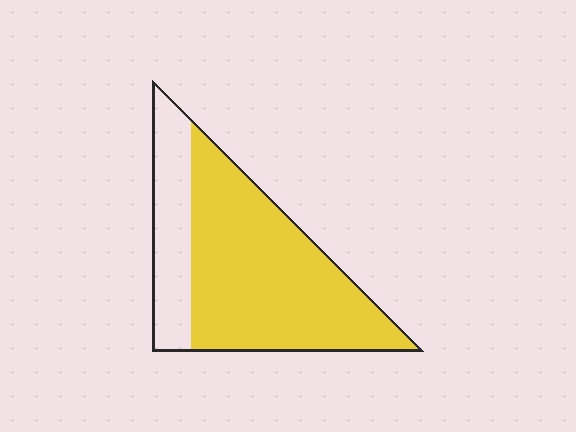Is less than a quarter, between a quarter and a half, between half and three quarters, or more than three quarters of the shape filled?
Between half and three quarters.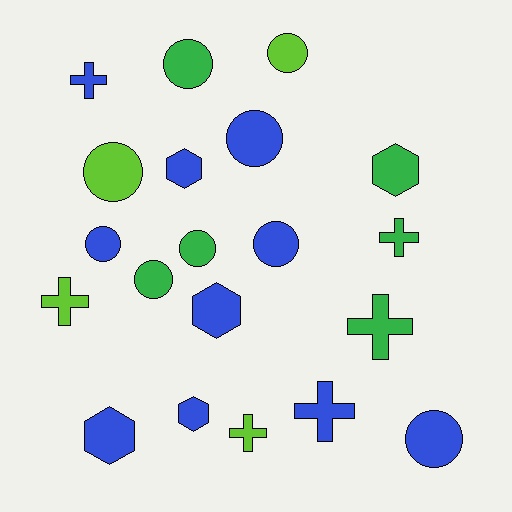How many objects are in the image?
There are 20 objects.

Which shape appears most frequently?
Circle, with 9 objects.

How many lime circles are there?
There are 2 lime circles.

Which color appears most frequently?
Blue, with 10 objects.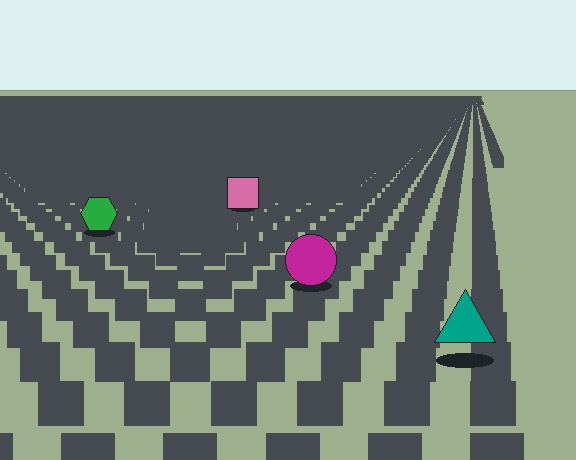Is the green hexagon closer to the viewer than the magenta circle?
No. The magenta circle is closer — you can tell from the texture gradient: the ground texture is coarser near it.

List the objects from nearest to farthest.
From nearest to farthest: the teal triangle, the magenta circle, the green hexagon, the pink square.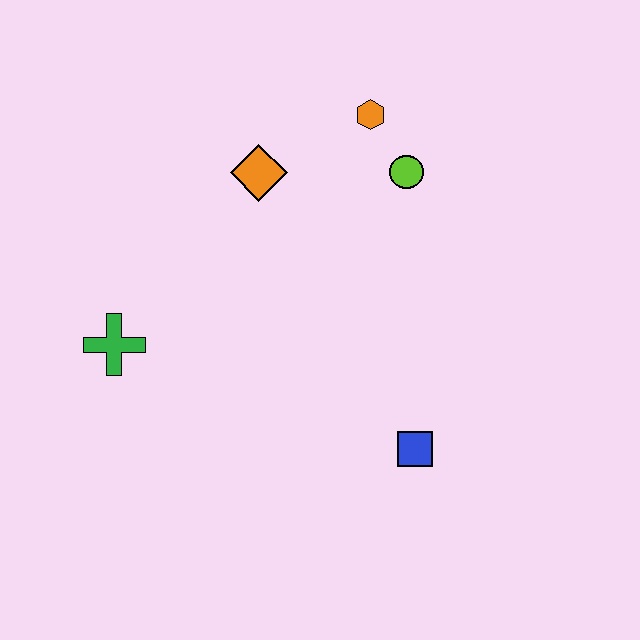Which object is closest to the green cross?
The orange diamond is closest to the green cross.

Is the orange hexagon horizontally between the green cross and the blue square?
Yes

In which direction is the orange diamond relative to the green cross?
The orange diamond is above the green cross.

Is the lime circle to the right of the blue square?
No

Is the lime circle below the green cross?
No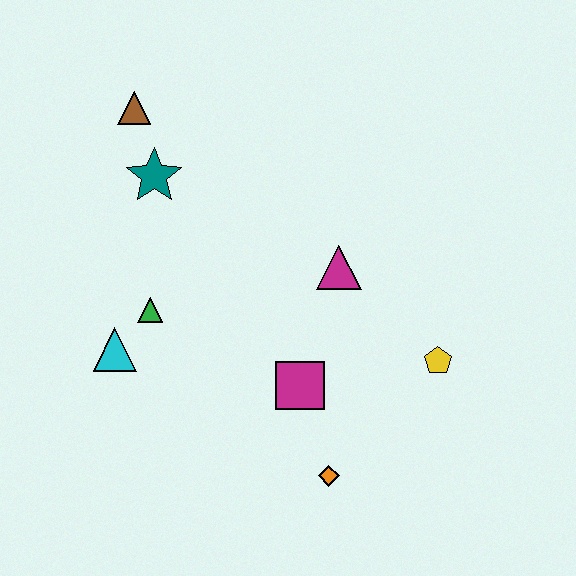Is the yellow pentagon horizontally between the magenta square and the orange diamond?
No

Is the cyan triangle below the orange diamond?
No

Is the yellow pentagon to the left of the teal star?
No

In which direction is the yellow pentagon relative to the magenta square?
The yellow pentagon is to the right of the magenta square.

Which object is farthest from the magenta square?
The brown triangle is farthest from the magenta square.